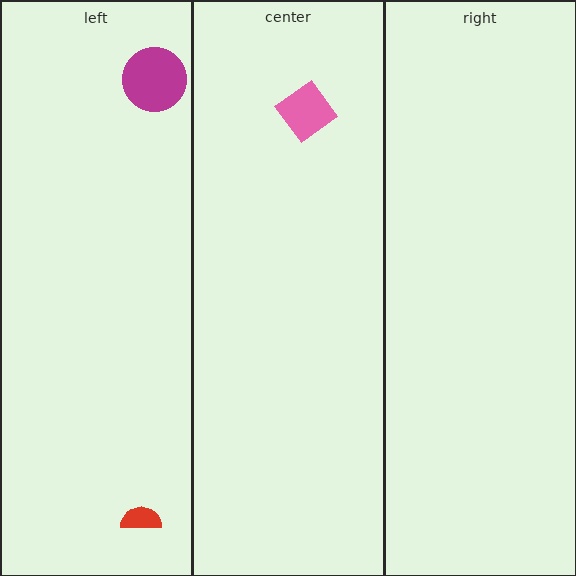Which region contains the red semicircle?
The left region.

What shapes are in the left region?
The magenta circle, the red semicircle.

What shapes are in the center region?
The pink diamond.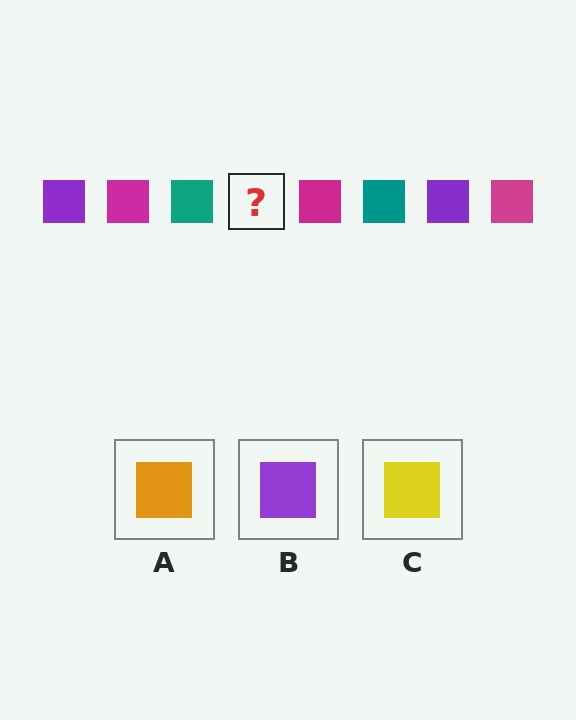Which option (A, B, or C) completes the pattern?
B.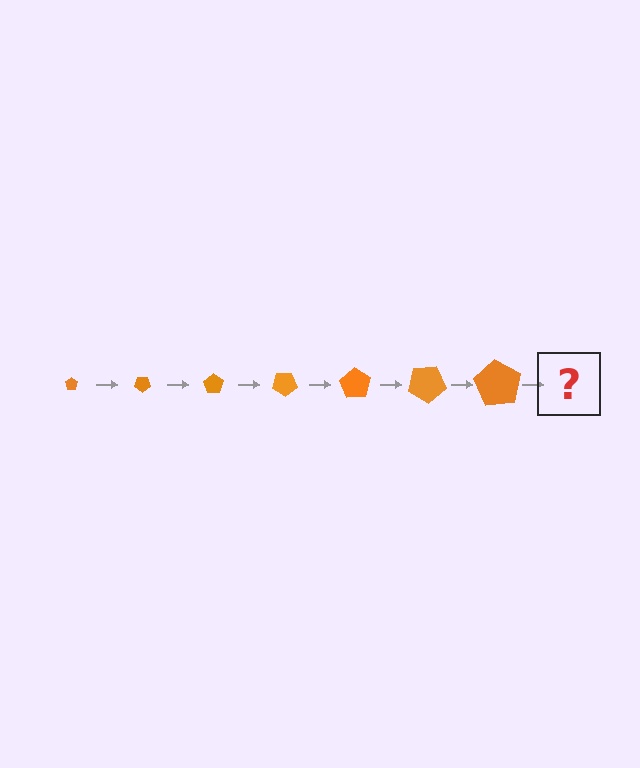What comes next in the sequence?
The next element should be a pentagon, larger than the previous one and rotated 245 degrees from the start.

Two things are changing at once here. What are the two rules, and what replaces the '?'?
The two rules are that the pentagon grows larger each step and it rotates 35 degrees each step. The '?' should be a pentagon, larger than the previous one and rotated 245 degrees from the start.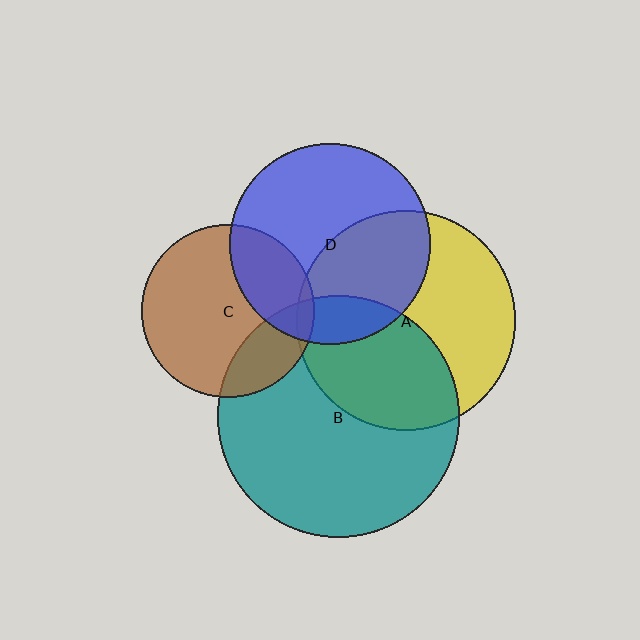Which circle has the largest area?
Circle B (teal).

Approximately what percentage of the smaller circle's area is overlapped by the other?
Approximately 20%.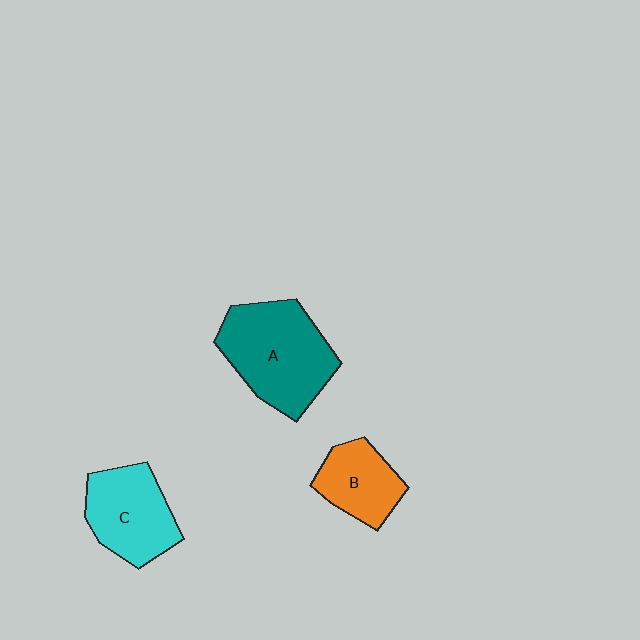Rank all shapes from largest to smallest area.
From largest to smallest: A (teal), C (cyan), B (orange).